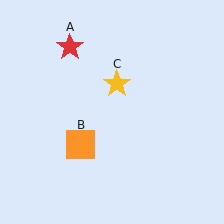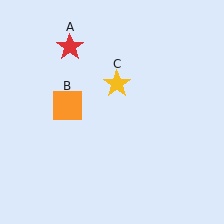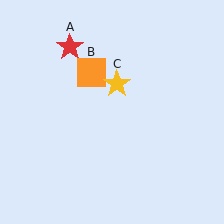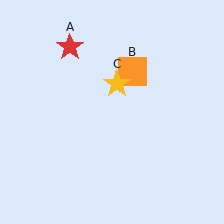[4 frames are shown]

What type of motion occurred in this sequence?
The orange square (object B) rotated clockwise around the center of the scene.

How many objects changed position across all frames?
1 object changed position: orange square (object B).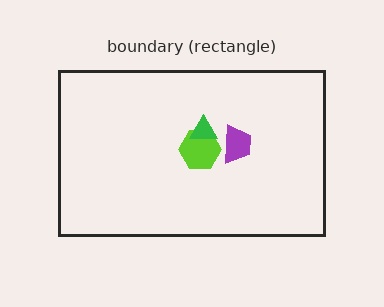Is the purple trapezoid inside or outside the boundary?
Inside.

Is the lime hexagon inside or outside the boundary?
Inside.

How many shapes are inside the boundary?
3 inside, 0 outside.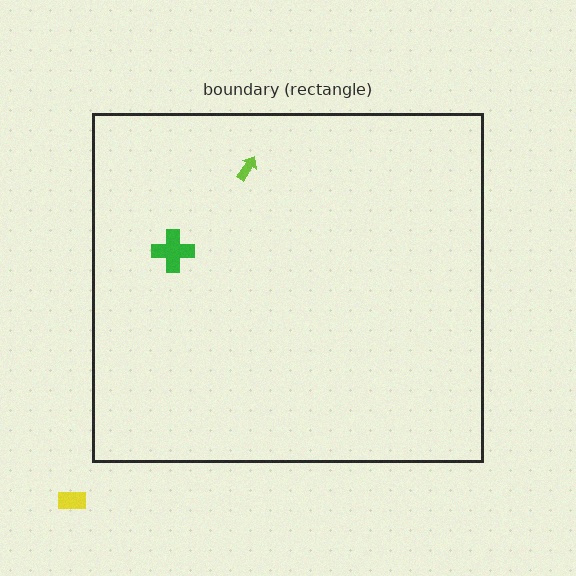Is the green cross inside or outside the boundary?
Inside.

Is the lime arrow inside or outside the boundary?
Inside.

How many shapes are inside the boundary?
2 inside, 1 outside.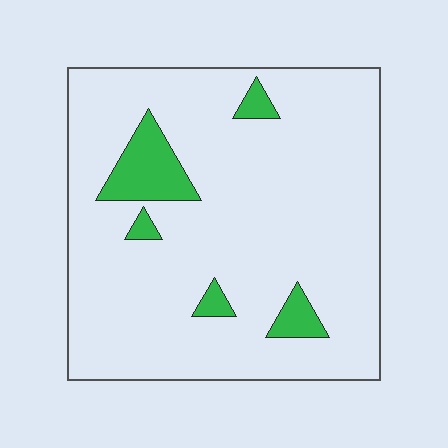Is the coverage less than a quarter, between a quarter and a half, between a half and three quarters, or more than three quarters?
Less than a quarter.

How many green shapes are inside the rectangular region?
5.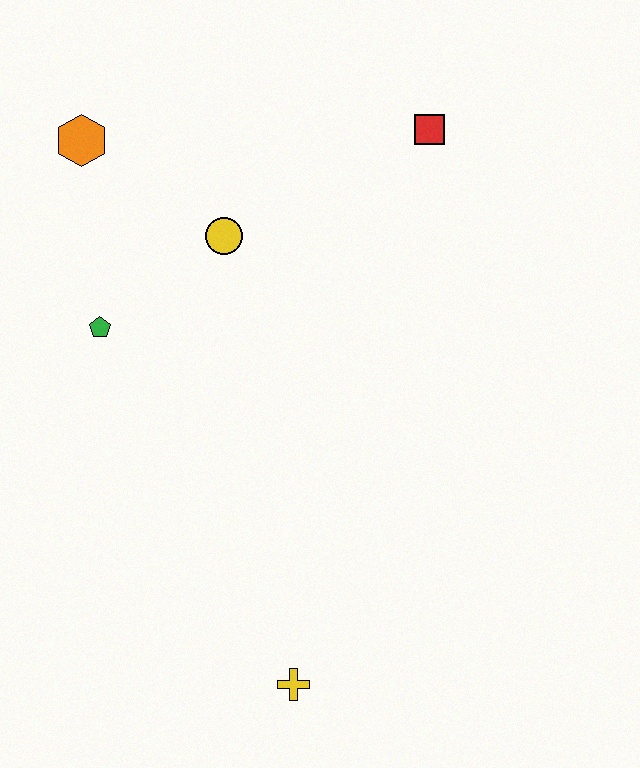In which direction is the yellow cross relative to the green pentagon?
The yellow cross is below the green pentagon.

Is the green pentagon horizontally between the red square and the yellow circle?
No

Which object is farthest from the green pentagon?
The yellow cross is farthest from the green pentagon.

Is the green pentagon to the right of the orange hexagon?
Yes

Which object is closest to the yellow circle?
The green pentagon is closest to the yellow circle.